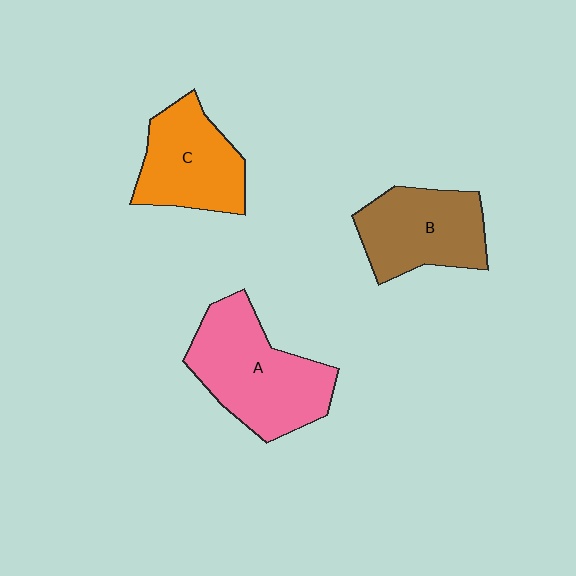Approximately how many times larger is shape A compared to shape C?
Approximately 1.3 times.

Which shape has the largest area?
Shape A (pink).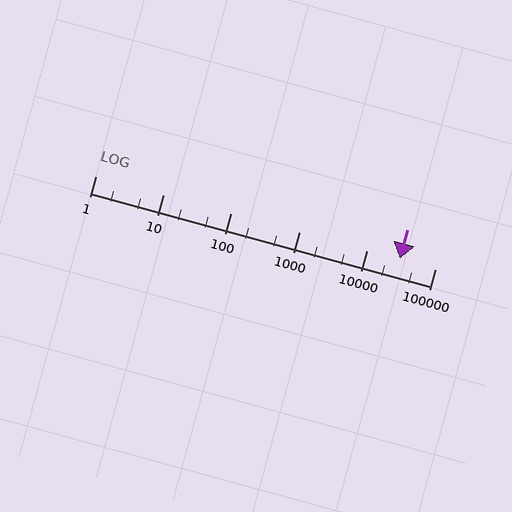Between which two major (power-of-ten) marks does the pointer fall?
The pointer is between 10000 and 100000.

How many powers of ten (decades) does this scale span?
The scale spans 5 decades, from 1 to 100000.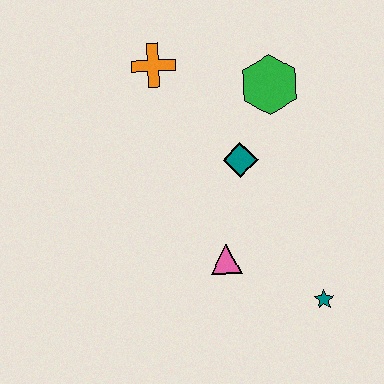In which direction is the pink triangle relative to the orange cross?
The pink triangle is below the orange cross.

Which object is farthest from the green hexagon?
The teal star is farthest from the green hexagon.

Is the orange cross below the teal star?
No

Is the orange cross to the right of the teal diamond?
No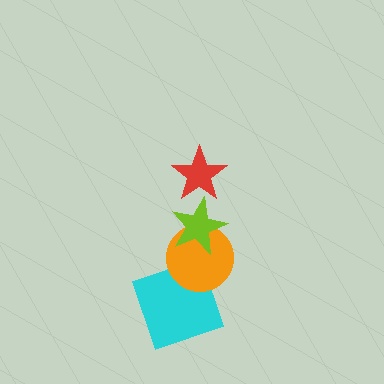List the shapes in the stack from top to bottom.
From top to bottom: the red star, the lime star, the orange circle, the cyan square.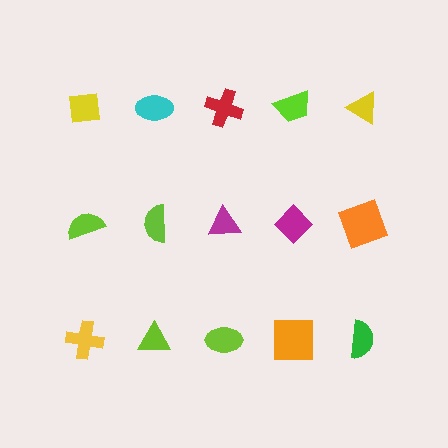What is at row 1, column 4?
A lime trapezoid.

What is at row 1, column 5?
A yellow triangle.